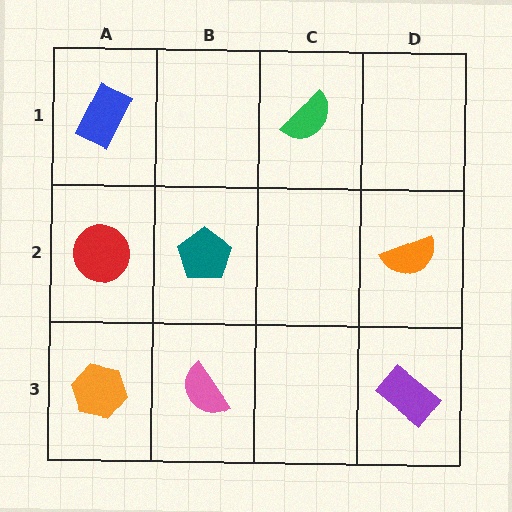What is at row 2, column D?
An orange semicircle.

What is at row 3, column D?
A purple rectangle.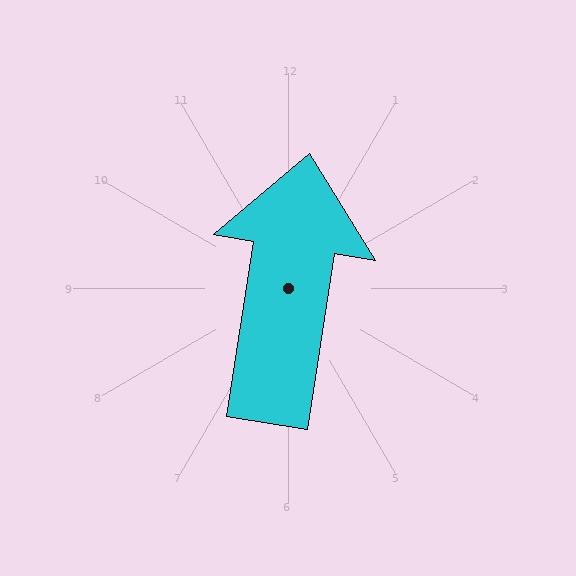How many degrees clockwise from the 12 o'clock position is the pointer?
Approximately 9 degrees.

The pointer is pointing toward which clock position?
Roughly 12 o'clock.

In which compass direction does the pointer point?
North.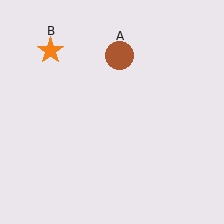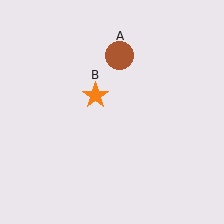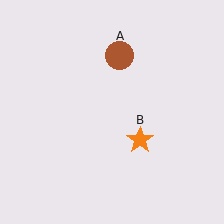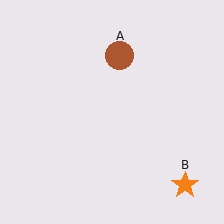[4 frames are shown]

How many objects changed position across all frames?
1 object changed position: orange star (object B).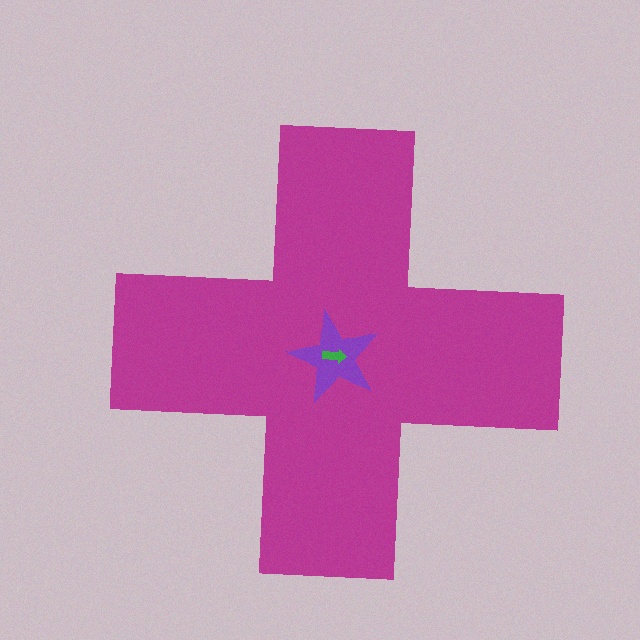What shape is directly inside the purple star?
The green arrow.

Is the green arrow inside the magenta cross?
Yes.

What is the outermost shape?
The magenta cross.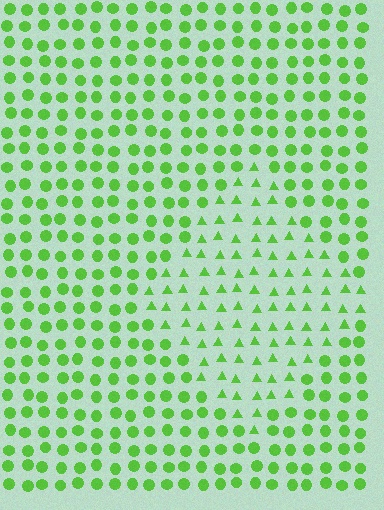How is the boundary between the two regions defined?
The boundary is defined by a change in element shape: triangles inside vs. circles outside. All elements share the same color and spacing.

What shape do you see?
I see a diamond.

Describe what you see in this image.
The image is filled with small lime elements arranged in a uniform grid. A diamond-shaped region contains triangles, while the surrounding area contains circles. The boundary is defined purely by the change in element shape.